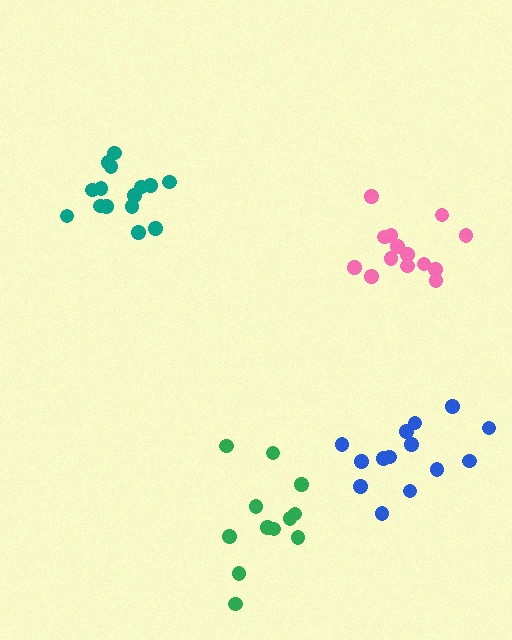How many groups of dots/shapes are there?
There are 4 groups.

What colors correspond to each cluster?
The clusters are colored: green, pink, teal, blue.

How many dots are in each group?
Group 1: 12 dots, Group 2: 14 dots, Group 3: 15 dots, Group 4: 14 dots (55 total).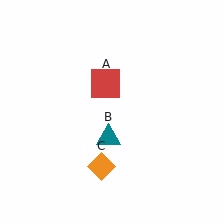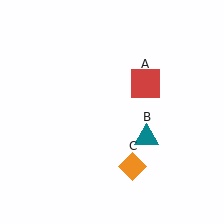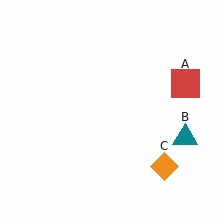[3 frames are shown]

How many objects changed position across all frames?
3 objects changed position: red square (object A), teal triangle (object B), orange diamond (object C).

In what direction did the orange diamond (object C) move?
The orange diamond (object C) moved right.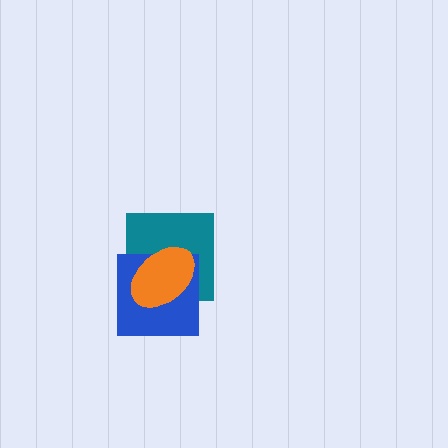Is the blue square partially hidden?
Yes, it is partially covered by another shape.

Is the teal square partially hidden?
Yes, it is partially covered by another shape.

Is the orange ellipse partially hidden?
No, no other shape covers it.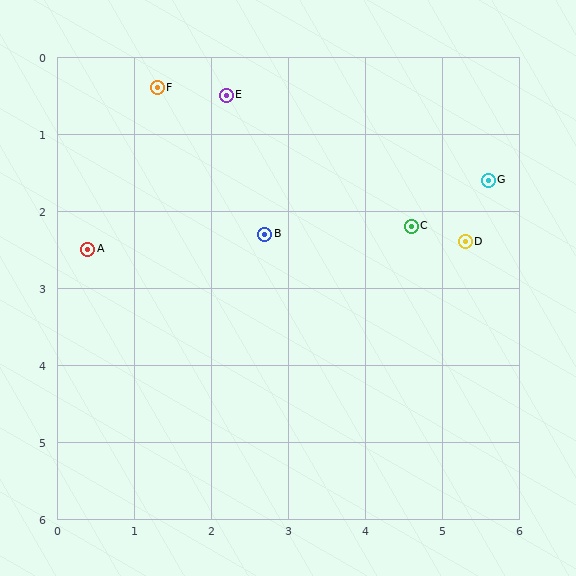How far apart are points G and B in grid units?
Points G and B are about 3.0 grid units apart.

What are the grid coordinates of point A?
Point A is at approximately (0.4, 2.5).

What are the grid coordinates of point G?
Point G is at approximately (5.6, 1.6).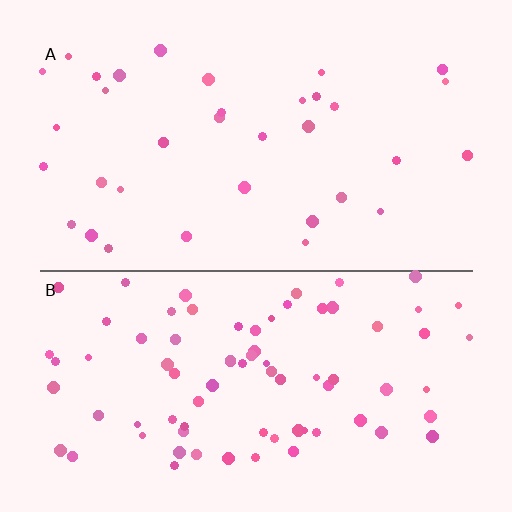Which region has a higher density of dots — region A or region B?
B (the bottom).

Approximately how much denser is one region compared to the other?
Approximately 2.3× — region B over region A.